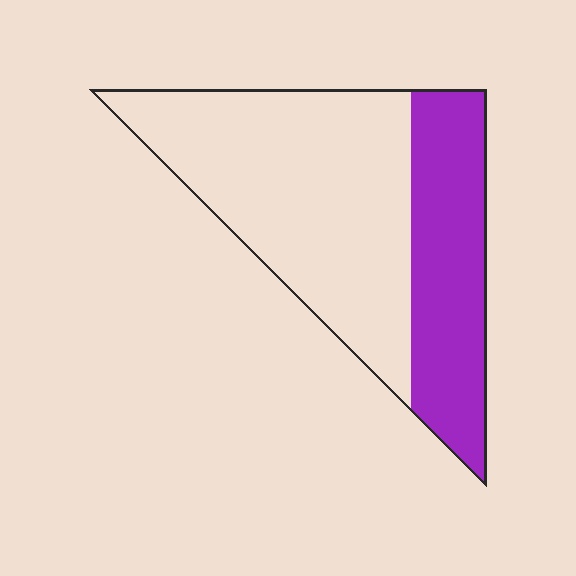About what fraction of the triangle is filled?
About one third (1/3).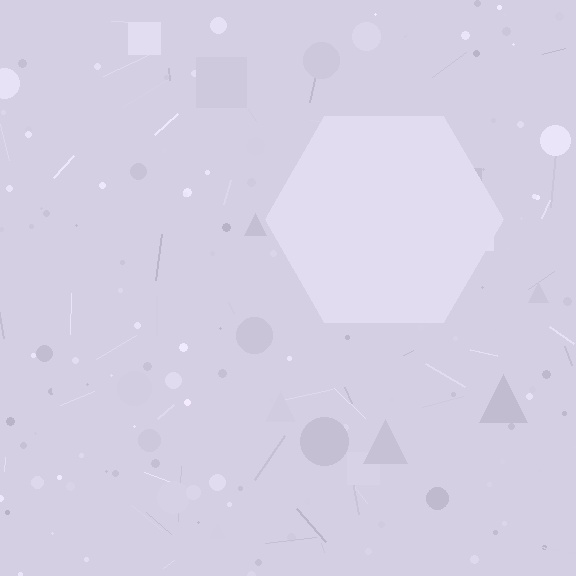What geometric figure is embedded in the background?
A hexagon is embedded in the background.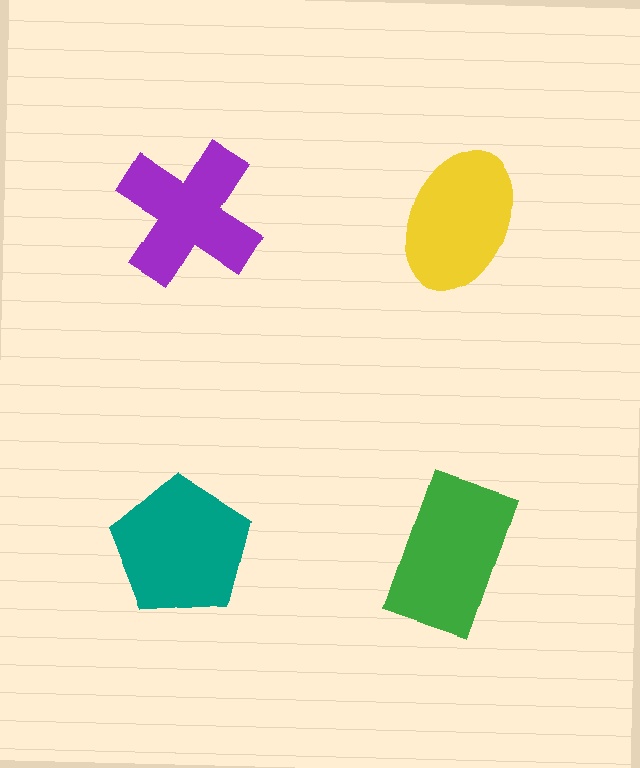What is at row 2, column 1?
A teal pentagon.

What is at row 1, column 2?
A yellow ellipse.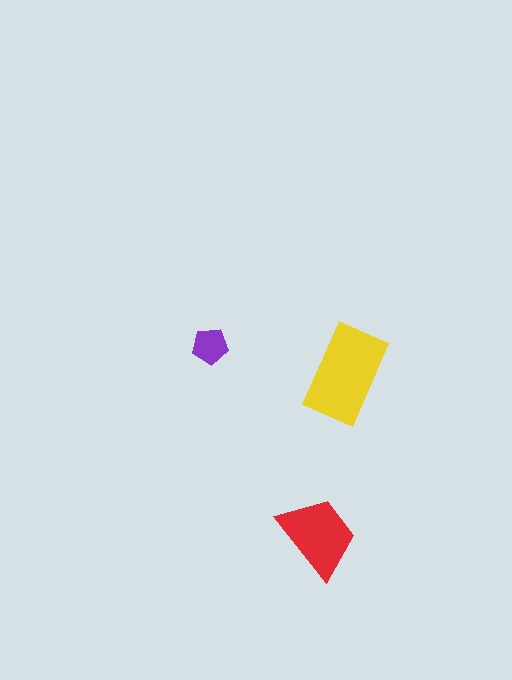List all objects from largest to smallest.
The yellow rectangle, the red trapezoid, the purple pentagon.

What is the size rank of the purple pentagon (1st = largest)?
3rd.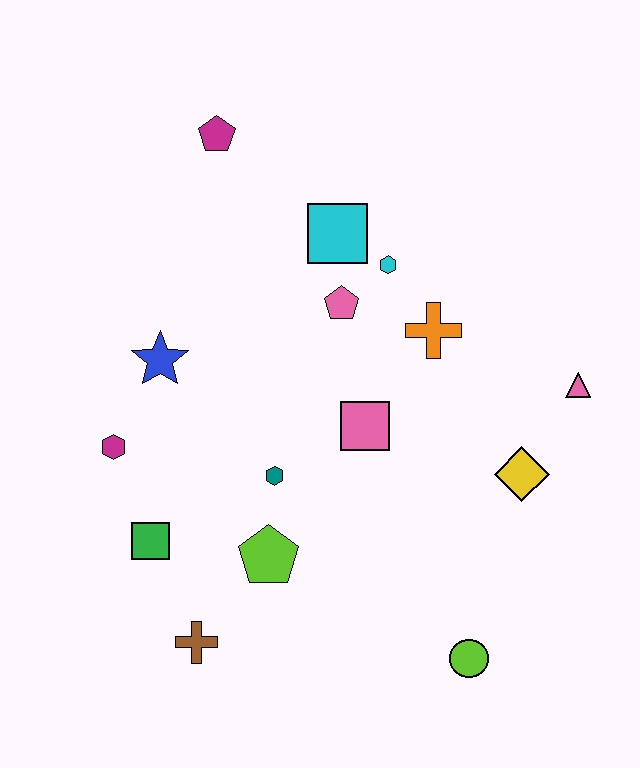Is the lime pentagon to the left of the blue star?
No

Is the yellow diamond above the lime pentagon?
Yes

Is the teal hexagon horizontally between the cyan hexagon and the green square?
Yes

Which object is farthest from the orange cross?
The brown cross is farthest from the orange cross.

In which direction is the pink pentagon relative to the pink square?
The pink pentagon is above the pink square.